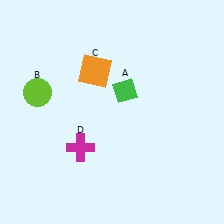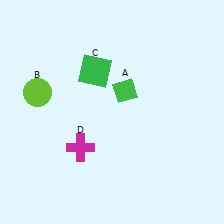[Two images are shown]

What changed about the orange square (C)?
In Image 1, C is orange. In Image 2, it changed to green.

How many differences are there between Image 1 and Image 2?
There is 1 difference between the two images.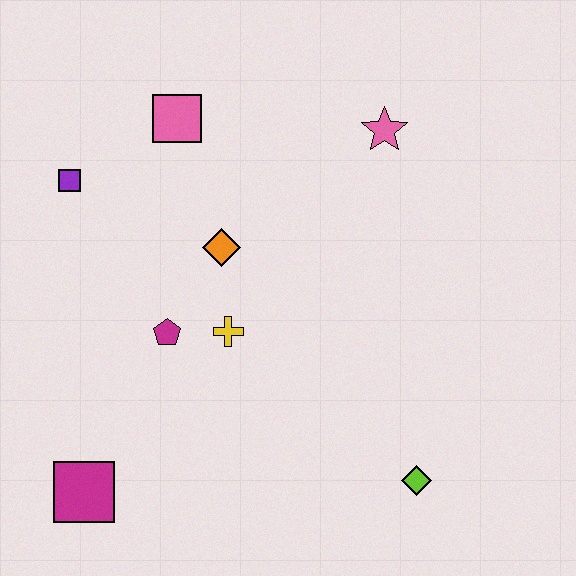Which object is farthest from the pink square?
The lime diamond is farthest from the pink square.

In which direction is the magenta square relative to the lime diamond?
The magenta square is to the left of the lime diamond.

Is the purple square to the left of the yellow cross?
Yes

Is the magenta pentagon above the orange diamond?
No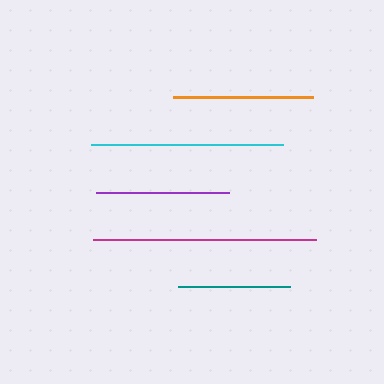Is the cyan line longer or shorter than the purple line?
The cyan line is longer than the purple line.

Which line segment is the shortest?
The teal line is the shortest at approximately 113 pixels.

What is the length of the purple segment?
The purple segment is approximately 133 pixels long.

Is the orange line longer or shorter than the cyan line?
The cyan line is longer than the orange line.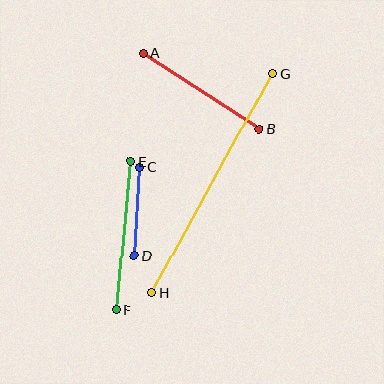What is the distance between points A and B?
The distance is approximately 138 pixels.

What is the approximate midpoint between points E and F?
The midpoint is at approximately (124, 236) pixels.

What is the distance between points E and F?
The distance is approximately 150 pixels.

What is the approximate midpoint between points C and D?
The midpoint is at approximately (137, 211) pixels.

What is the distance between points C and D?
The distance is approximately 89 pixels.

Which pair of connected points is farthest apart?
Points G and H are farthest apart.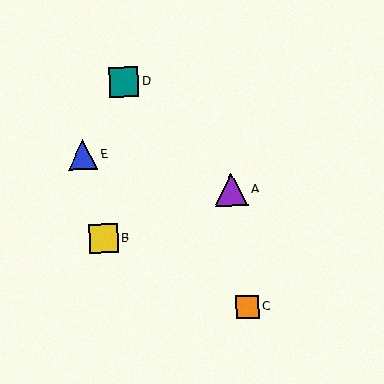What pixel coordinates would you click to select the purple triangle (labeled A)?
Click at (231, 190) to select the purple triangle A.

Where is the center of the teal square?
The center of the teal square is at (124, 82).